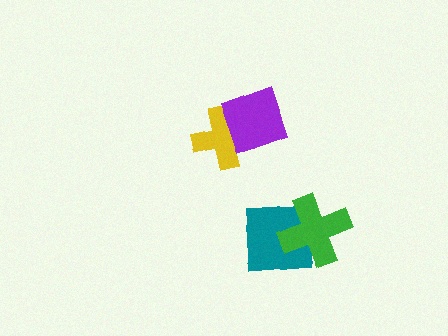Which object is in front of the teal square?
The green cross is in front of the teal square.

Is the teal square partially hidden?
Yes, it is partially covered by another shape.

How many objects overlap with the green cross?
1 object overlaps with the green cross.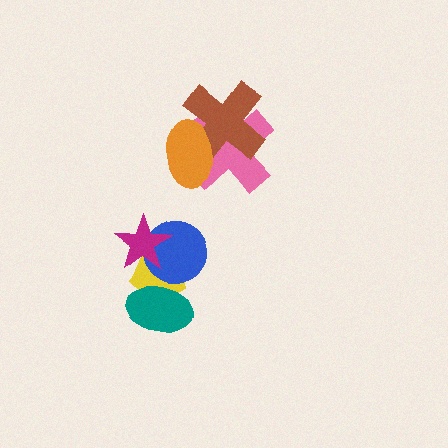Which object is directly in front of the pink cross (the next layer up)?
The brown cross is directly in front of the pink cross.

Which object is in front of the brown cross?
The orange ellipse is in front of the brown cross.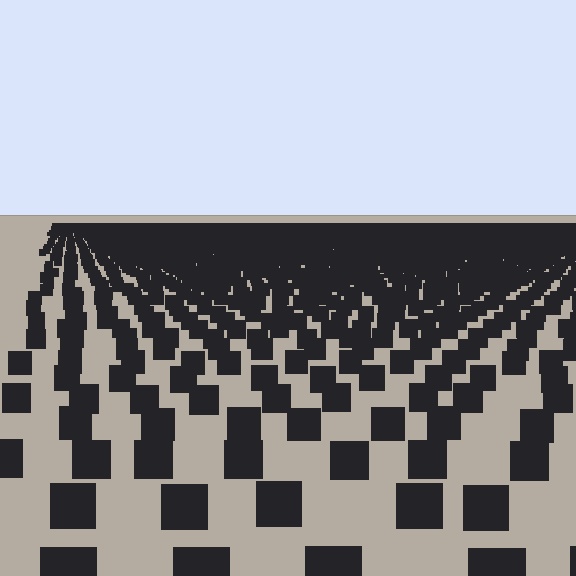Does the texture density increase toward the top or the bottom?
Density increases toward the top.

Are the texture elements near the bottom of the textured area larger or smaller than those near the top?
Larger. Near the bottom, elements are closer to the viewer and appear at a bigger on-screen size.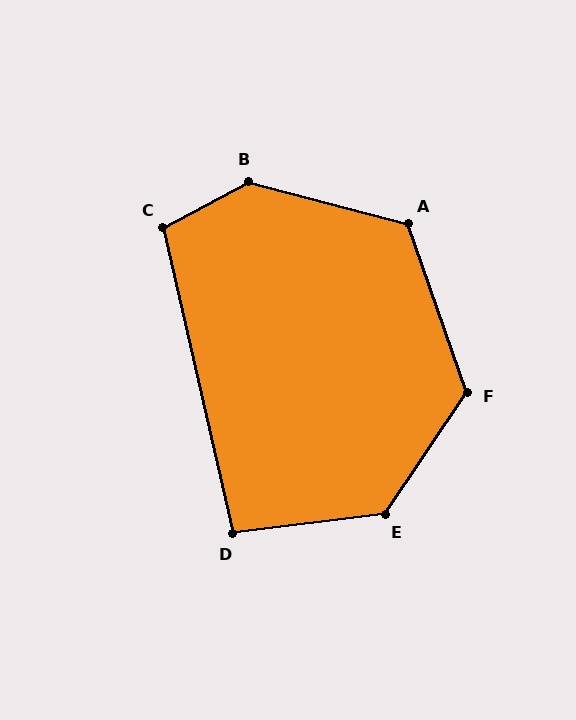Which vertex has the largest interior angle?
B, at approximately 138 degrees.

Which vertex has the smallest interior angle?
D, at approximately 95 degrees.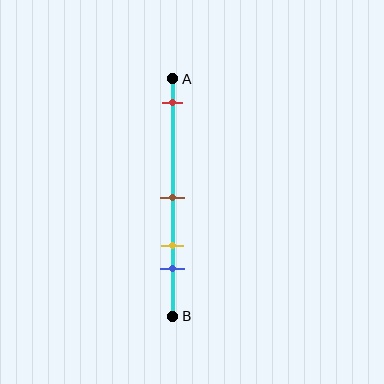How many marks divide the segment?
There are 4 marks dividing the segment.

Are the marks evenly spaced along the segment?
No, the marks are not evenly spaced.